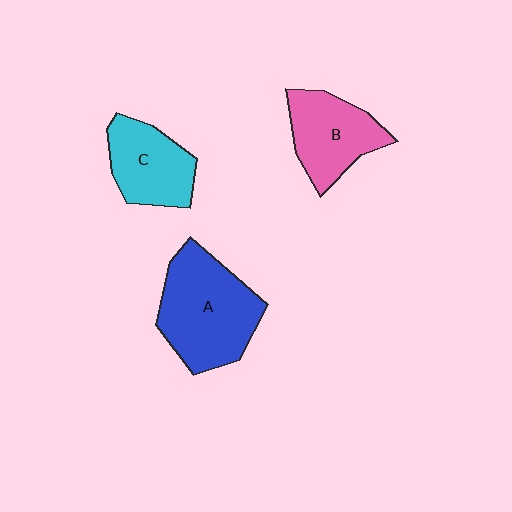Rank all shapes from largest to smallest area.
From largest to smallest: A (blue), B (pink), C (cyan).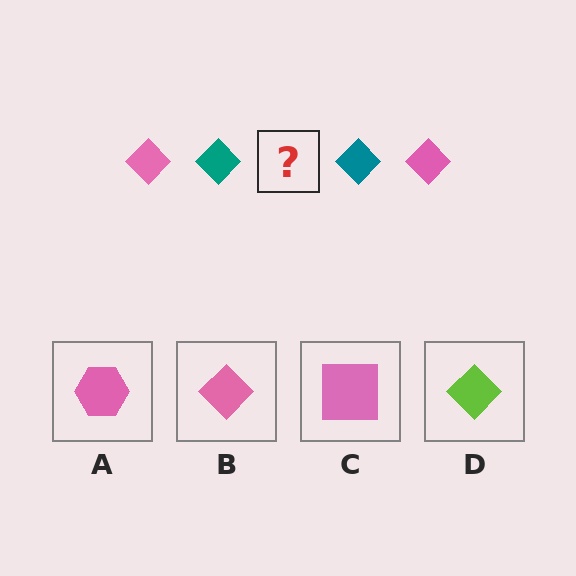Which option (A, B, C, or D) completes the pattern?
B.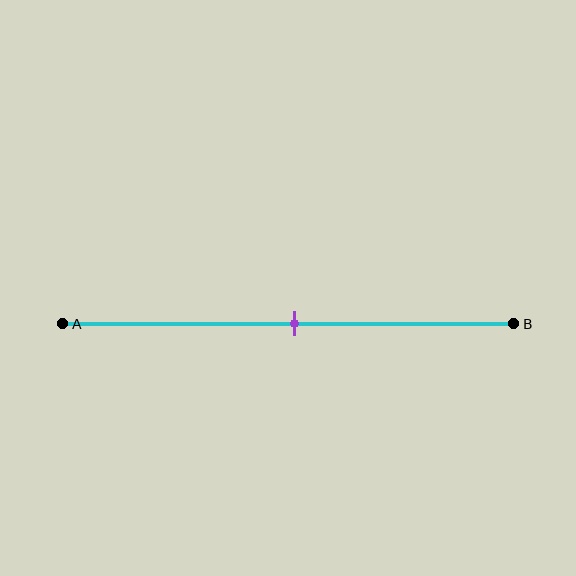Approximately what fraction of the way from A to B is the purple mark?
The purple mark is approximately 50% of the way from A to B.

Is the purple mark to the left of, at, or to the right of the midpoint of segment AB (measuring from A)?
The purple mark is approximately at the midpoint of segment AB.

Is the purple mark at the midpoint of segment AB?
Yes, the mark is approximately at the midpoint.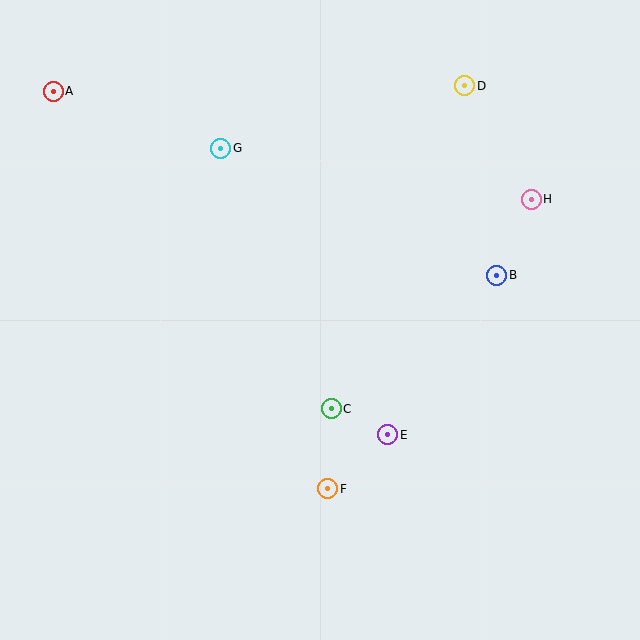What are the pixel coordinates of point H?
Point H is at (531, 199).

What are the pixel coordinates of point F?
Point F is at (328, 489).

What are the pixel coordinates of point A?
Point A is at (53, 91).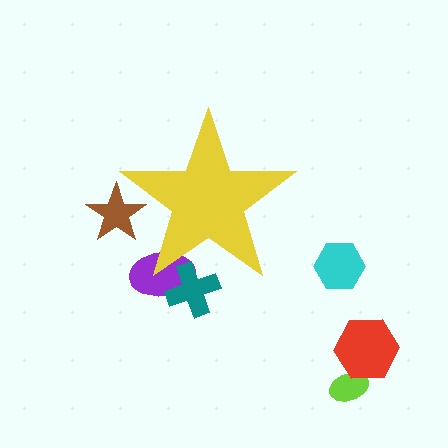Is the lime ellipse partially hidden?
No, the lime ellipse is fully visible.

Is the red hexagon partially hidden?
No, the red hexagon is fully visible.